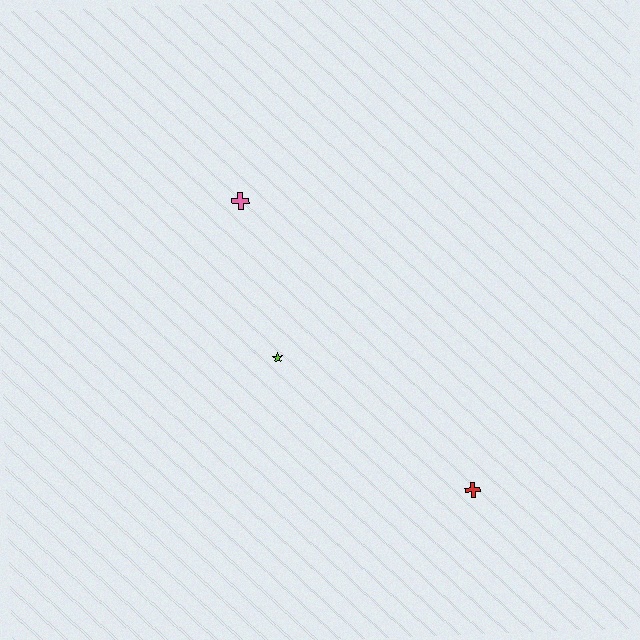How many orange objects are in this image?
There are no orange objects.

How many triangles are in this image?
There are no triangles.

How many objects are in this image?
There are 3 objects.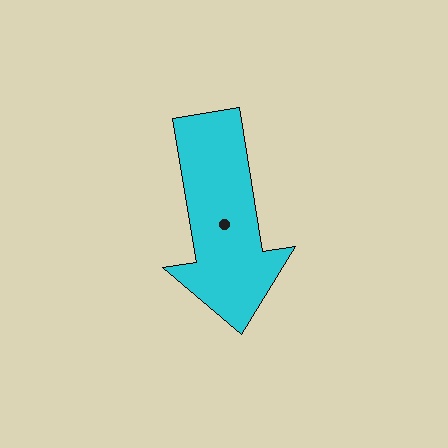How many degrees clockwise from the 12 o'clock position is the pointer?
Approximately 171 degrees.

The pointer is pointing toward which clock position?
Roughly 6 o'clock.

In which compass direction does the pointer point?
South.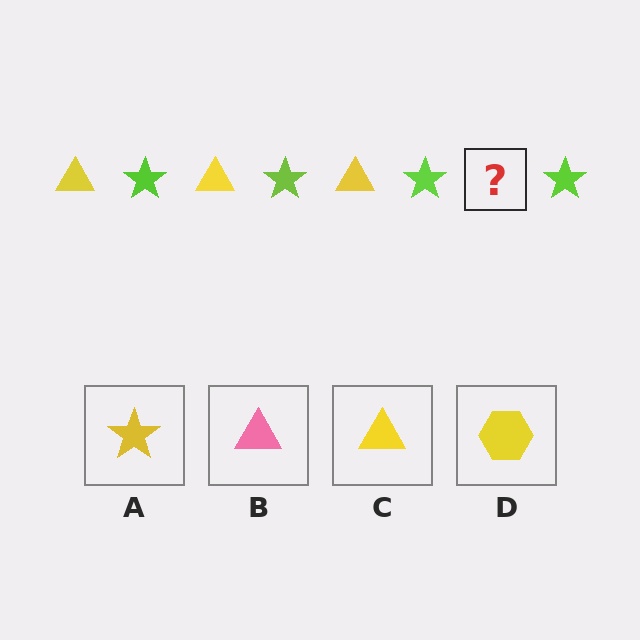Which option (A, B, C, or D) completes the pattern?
C.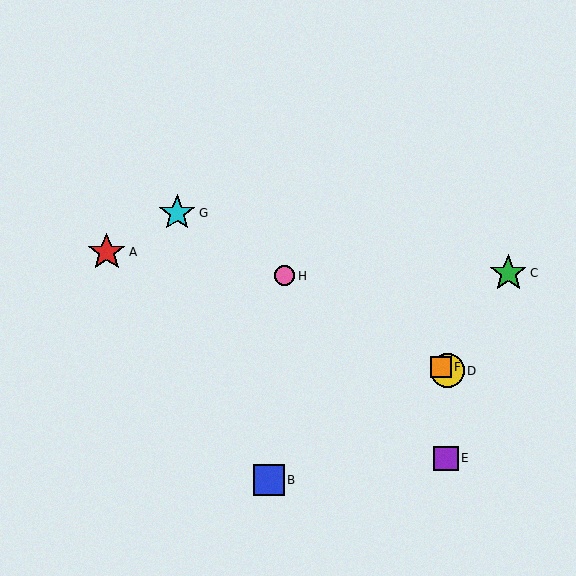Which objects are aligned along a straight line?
Objects D, F, G, H are aligned along a straight line.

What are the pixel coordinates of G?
Object G is at (177, 213).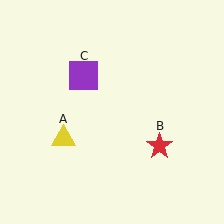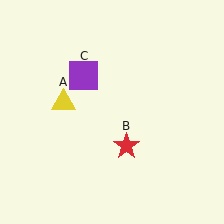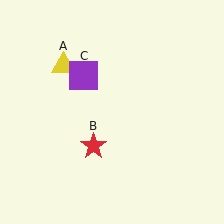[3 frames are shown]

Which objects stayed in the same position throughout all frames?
Purple square (object C) remained stationary.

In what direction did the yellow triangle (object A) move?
The yellow triangle (object A) moved up.